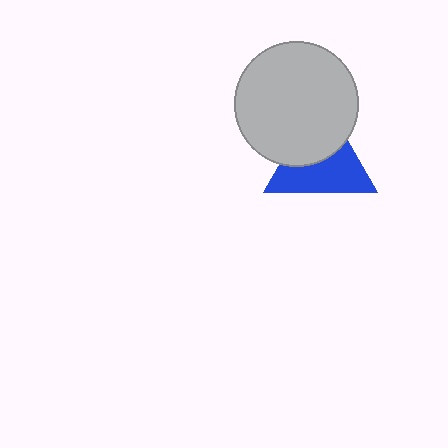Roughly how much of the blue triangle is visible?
About half of it is visible (roughly 57%).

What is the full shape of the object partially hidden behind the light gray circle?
The partially hidden object is a blue triangle.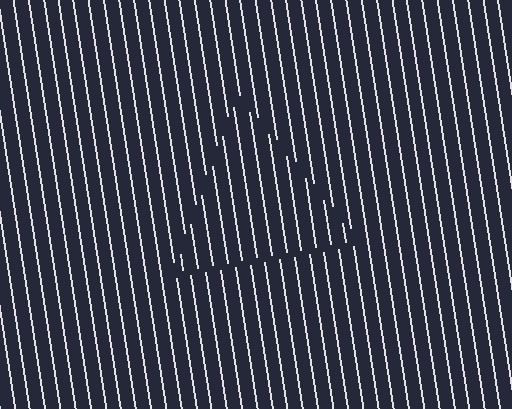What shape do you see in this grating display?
An illusory triangle. The interior of the shape contains the same grating, shifted by half a period — the contour is defined by the phase discontinuity where line-ends from the inner and outer gratings abut.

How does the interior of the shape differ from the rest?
The interior of the shape contains the same grating, shifted by half a period — the contour is defined by the phase discontinuity where line-ends from the inner and outer gratings abut.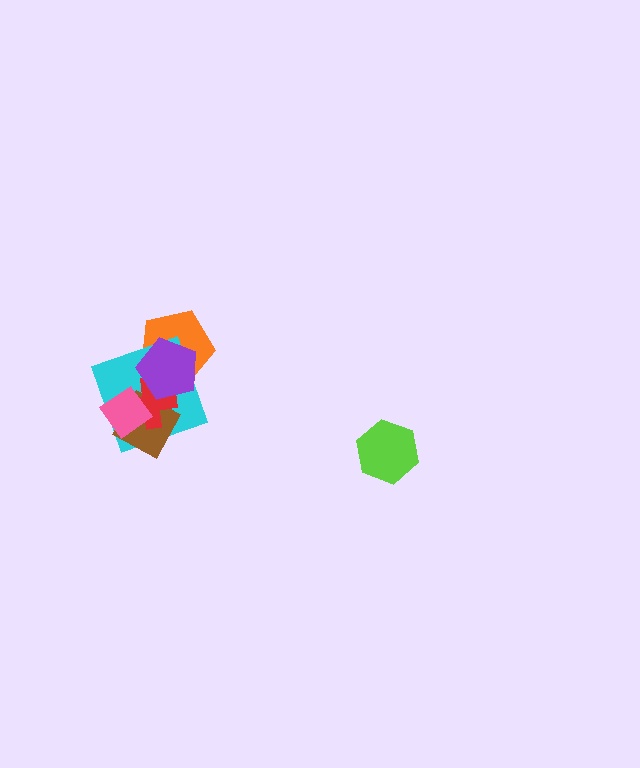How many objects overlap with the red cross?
4 objects overlap with the red cross.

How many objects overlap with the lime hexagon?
0 objects overlap with the lime hexagon.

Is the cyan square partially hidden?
Yes, it is partially covered by another shape.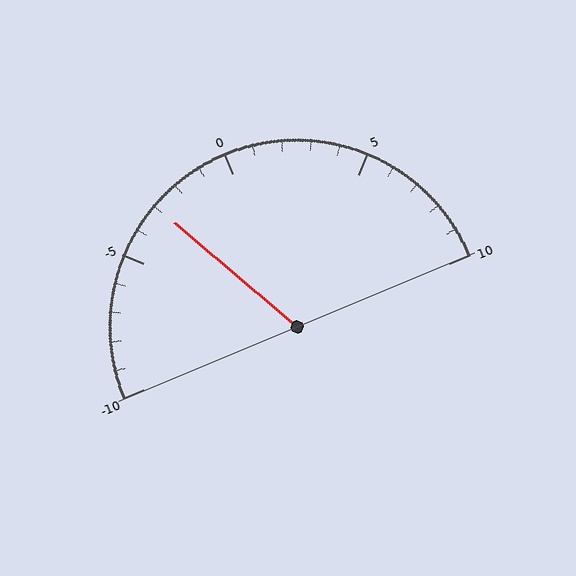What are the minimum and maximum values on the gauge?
The gauge ranges from -10 to 10.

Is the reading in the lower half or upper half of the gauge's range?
The reading is in the lower half of the range (-10 to 10).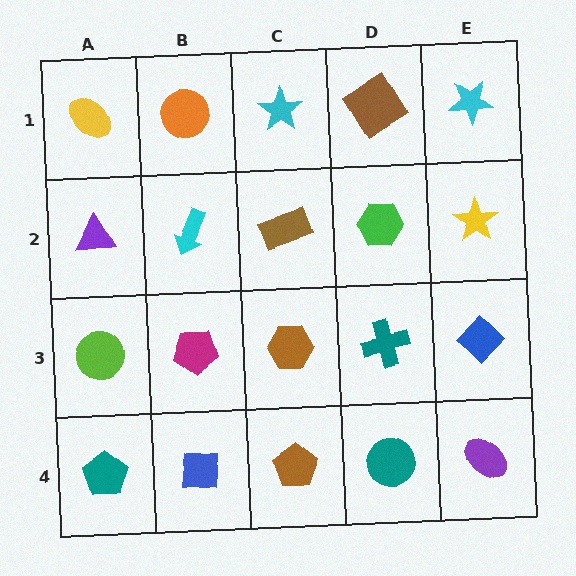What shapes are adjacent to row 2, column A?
A yellow ellipse (row 1, column A), a lime circle (row 3, column A), a cyan arrow (row 2, column B).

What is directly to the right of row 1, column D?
A cyan star.